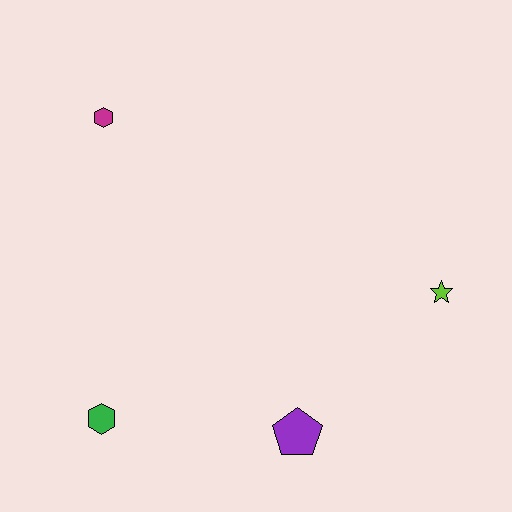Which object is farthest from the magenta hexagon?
The lime star is farthest from the magenta hexagon.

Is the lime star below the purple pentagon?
No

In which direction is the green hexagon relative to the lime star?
The green hexagon is to the left of the lime star.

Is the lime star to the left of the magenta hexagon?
No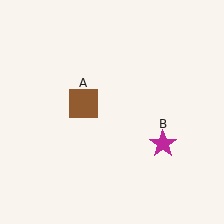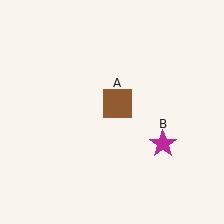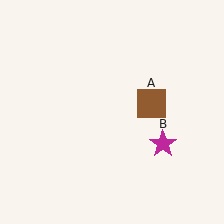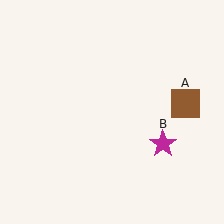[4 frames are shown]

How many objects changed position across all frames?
1 object changed position: brown square (object A).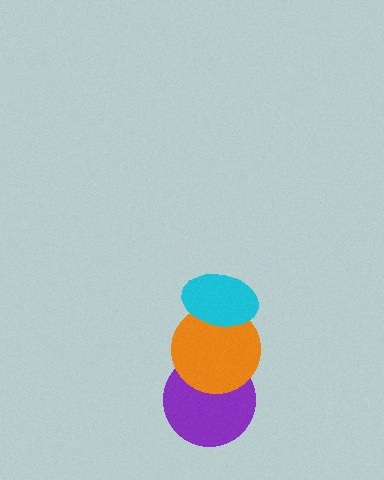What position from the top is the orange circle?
The orange circle is 2nd from the top.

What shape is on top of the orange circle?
The cyan ellipse is on top of the orange circle.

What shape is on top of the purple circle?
The orange circle is on top of the purple circle.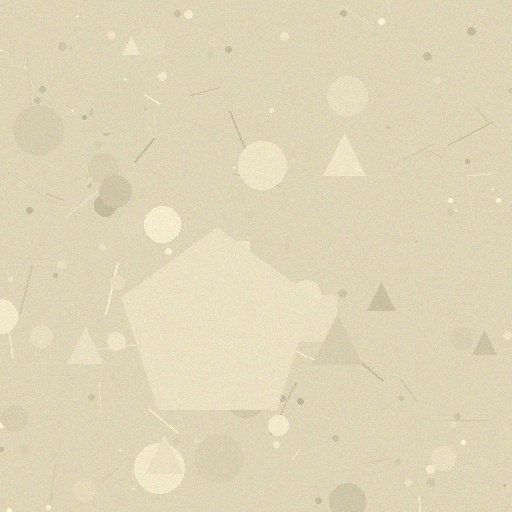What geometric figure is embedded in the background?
A pentagon is embedded in the background.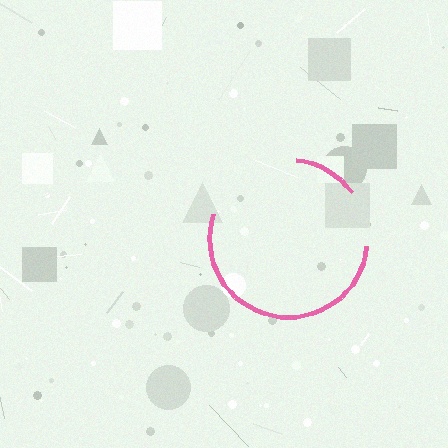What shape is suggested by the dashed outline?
The dashed outline suggests a circle.